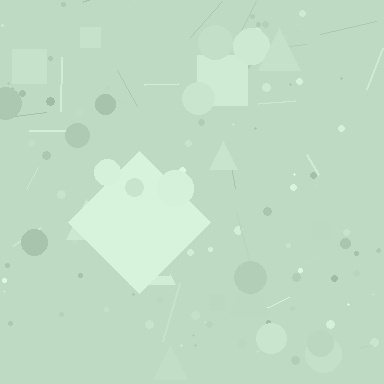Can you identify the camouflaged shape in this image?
The camouflaged shape is a diamond.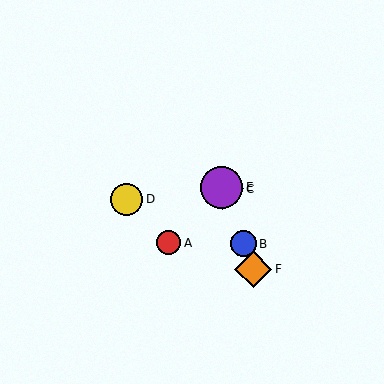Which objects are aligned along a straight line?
Objects B, C, E, F are aligned along a straight line.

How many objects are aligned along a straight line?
4 objects (B, C, E, F) are aligned along a straight line.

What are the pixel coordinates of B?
Object B is at (243, 244).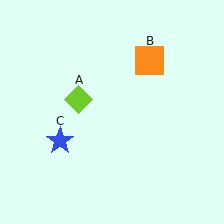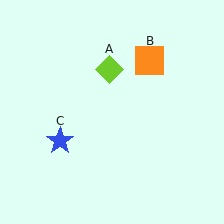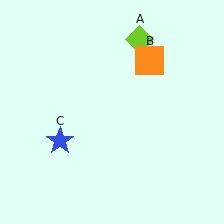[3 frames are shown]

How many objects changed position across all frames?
1 object changed position: lime diamond (object A).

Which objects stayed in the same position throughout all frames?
Orange square (object B) and blue star (object C) remained stationary.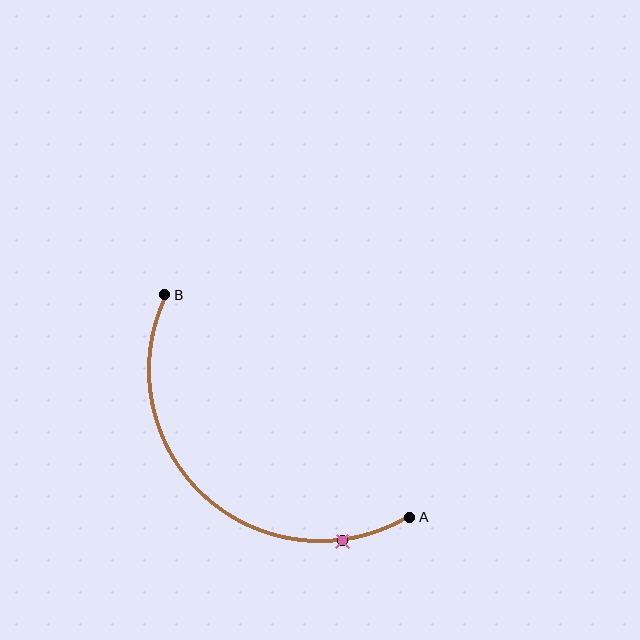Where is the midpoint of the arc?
The arc midpoint is the point on the curve farthest from the straight line joining A and B. It sits below and to the left of that line.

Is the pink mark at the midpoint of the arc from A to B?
No. The pink mark lies on the arc but is closer to endpoint A. The arc midpoint would be at the point on the curve equidistant along the arc from both A and B.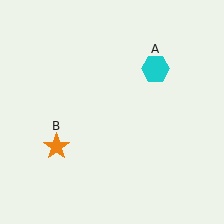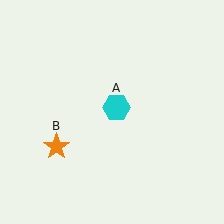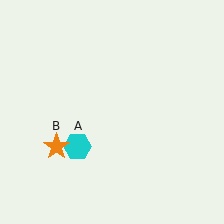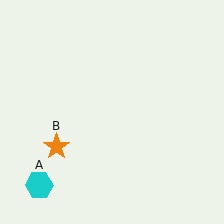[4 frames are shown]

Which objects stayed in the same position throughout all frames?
Orange star (object B) remained stationary.